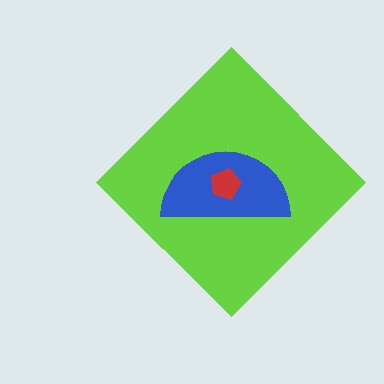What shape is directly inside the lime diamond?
The blue semicircle.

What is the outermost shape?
The lime diamond.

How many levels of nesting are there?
3.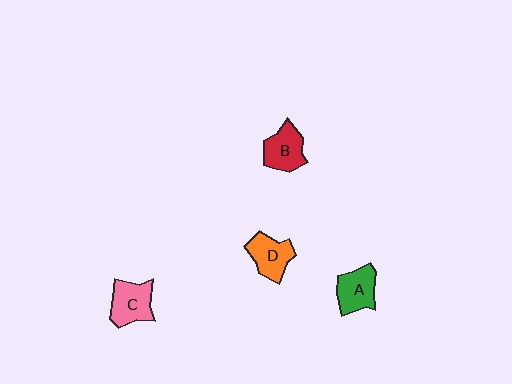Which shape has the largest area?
Shape C (pink).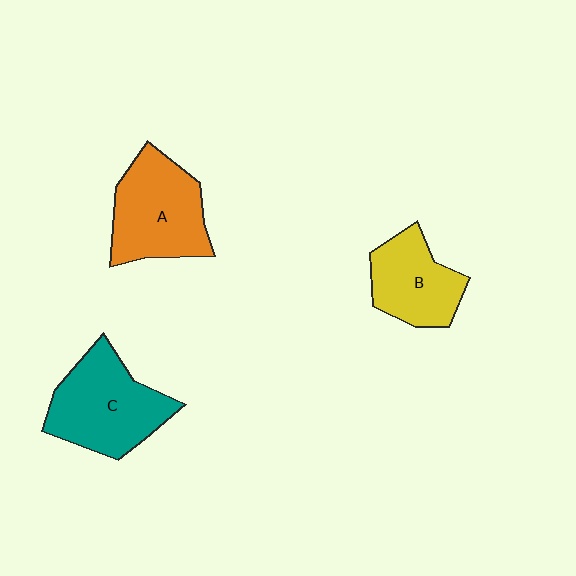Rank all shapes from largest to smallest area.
From largest to smallest: C (teal), A (orange), B (yellow).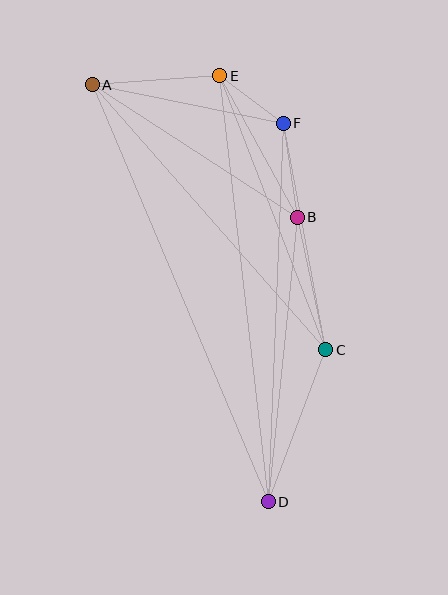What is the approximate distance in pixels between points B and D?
The distance between B and D is approximately 286 pixels.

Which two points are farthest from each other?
Points A and D are farthest from each other.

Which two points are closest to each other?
Points E and F are closest to each other.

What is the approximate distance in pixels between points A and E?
The distance between A and E is approximately 128 pixels.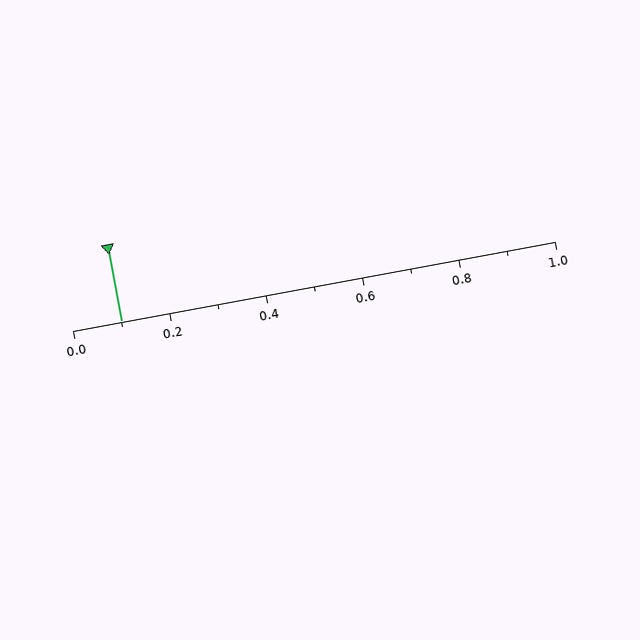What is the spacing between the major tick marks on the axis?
The major ticks are spaced 0.2 apart.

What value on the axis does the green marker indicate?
The marker indicates approximately 0.1.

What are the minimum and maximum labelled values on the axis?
The axis runs from 0.0 to 1.0.